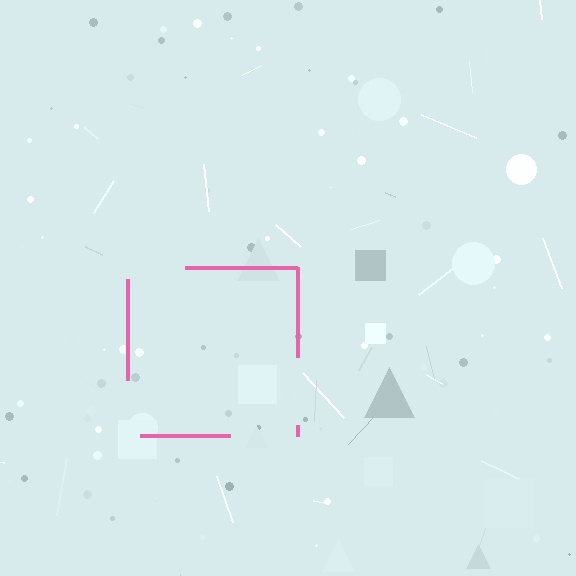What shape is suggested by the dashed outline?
The dashed outline suggests a square.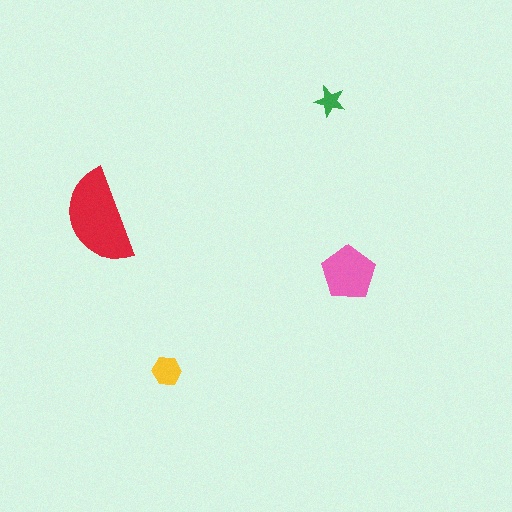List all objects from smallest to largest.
The green star, the yellow hexagon, the pink pentagon, the red semicircle.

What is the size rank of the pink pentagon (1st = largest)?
2nd.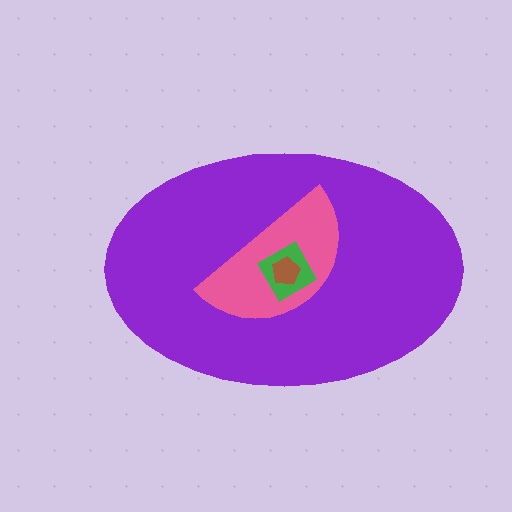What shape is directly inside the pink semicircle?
The green square.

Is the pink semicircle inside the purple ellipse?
Yes.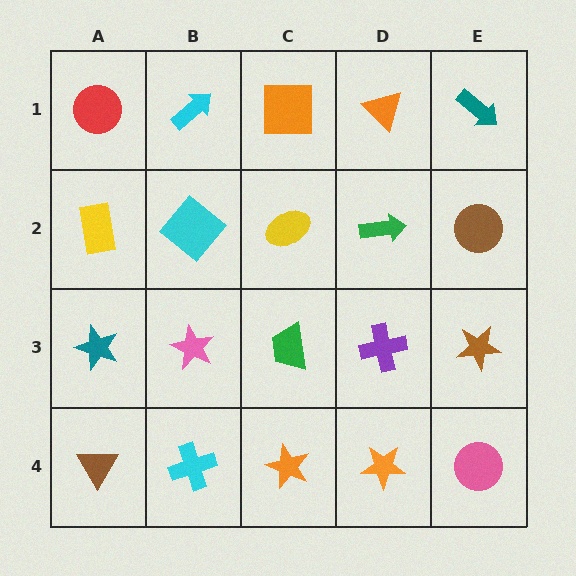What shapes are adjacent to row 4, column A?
A teal star (row 3, column A), a cyan cross (row 4, column B).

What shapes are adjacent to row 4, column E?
A brown star (row 3, column E), an orange star (row 4, column D).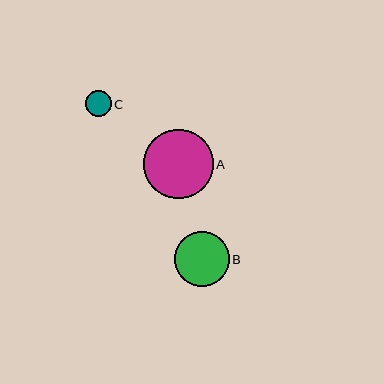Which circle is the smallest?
Circle C is the smallest with a size of approximately 26 pixels.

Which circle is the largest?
Circle A is the largest with a size of approximately 69 pixels.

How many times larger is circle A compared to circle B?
Circle A is approximately 1.3 times the size of circle B.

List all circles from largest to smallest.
From largest to smallest: A, B, C.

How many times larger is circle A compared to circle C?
Circle A is approximately 2.7 times the size of circle C.